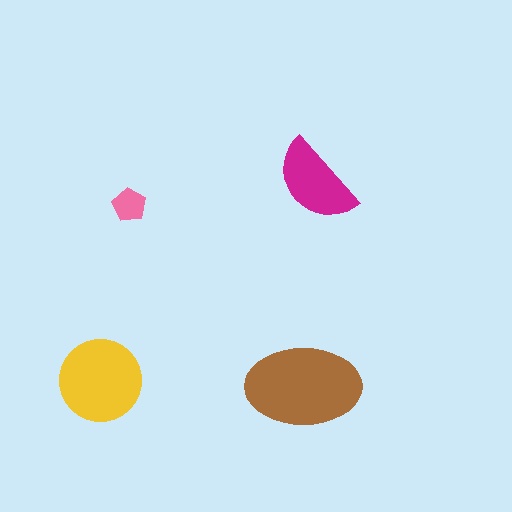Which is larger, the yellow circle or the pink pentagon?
The yellow circle.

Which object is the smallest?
The pink pentagon.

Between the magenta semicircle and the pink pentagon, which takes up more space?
The magenta semicircle.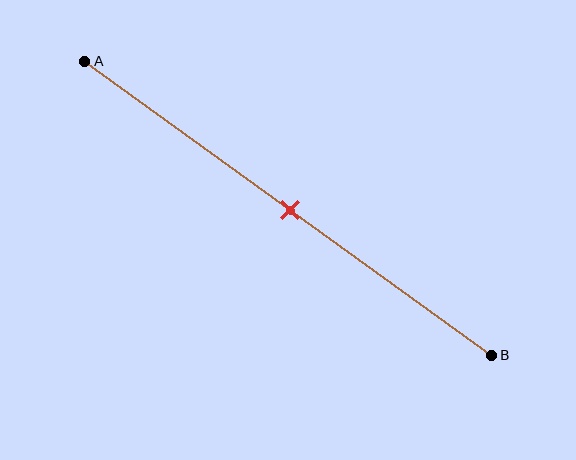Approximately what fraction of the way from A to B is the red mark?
The red mark is approximately 50% of the way from A to B.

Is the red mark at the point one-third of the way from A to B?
No, the mark is at about 50% from A, not at the 33% one-third point.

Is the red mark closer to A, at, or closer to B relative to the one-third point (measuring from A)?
The red mark is closer to point B than the one-third point of segment AB.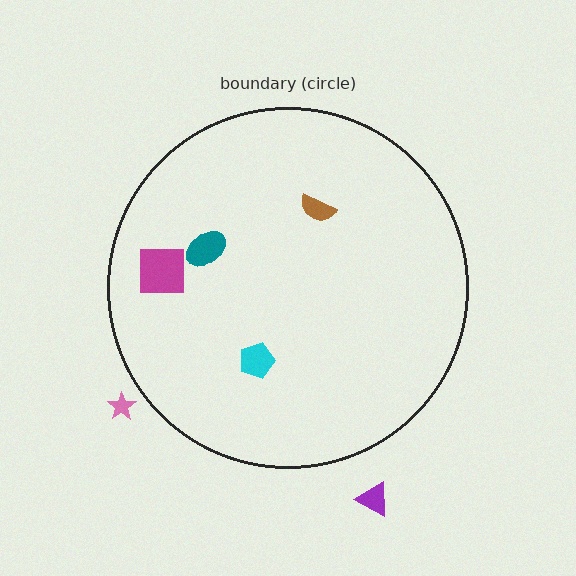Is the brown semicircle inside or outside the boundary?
Inside.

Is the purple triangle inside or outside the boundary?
Outside.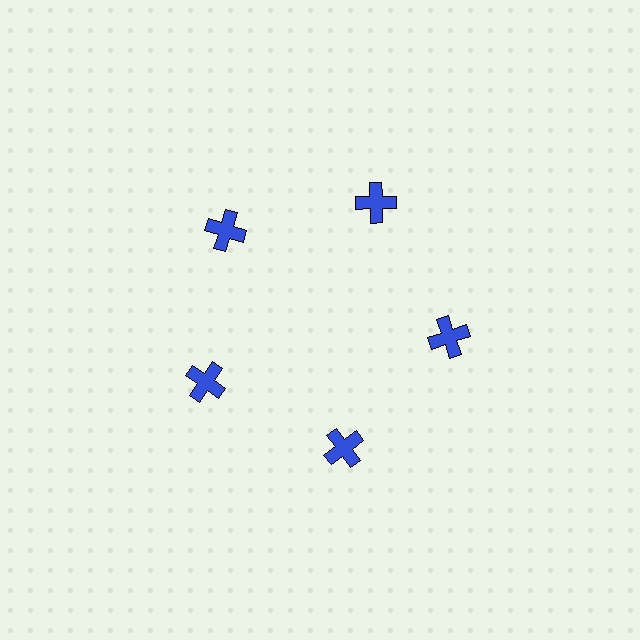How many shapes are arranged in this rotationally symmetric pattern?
There are 5 shapes, arranged in 5 groups of 1.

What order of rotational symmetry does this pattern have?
This pattern has 5-fold rotational symmetry.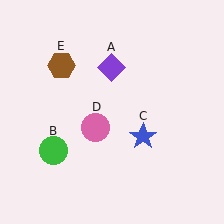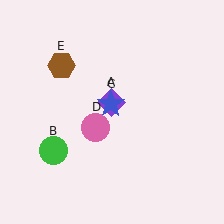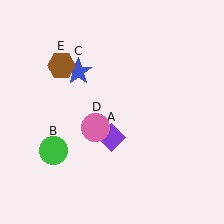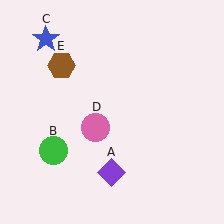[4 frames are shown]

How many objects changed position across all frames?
2 objects changed position: purple diamond (object A), blue star (object C).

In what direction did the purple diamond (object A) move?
The purple diamond (object A) moved down.